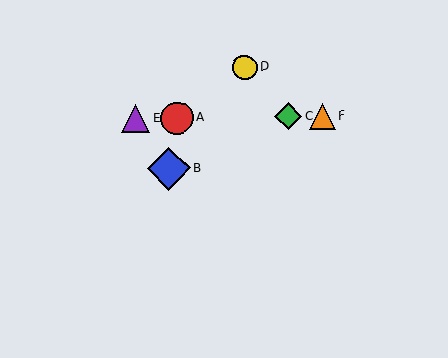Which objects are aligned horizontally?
Objects A, C, E, F are aligned horizontally.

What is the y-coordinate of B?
Object B is at y≈168.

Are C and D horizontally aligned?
No, C is at y≈117 and D is at y≈67.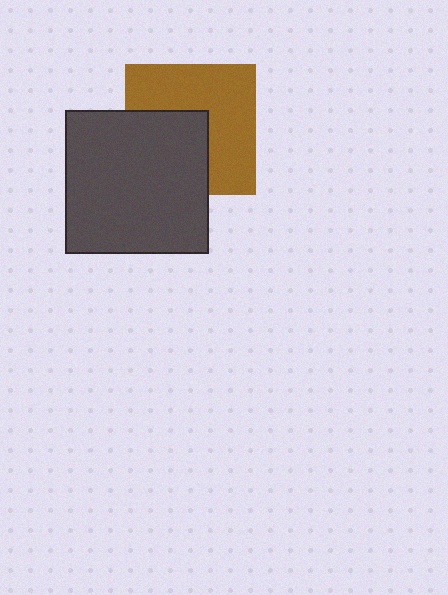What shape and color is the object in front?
The object in front is a dark gray square.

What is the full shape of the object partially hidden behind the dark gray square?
The partially hidden object is a brown square.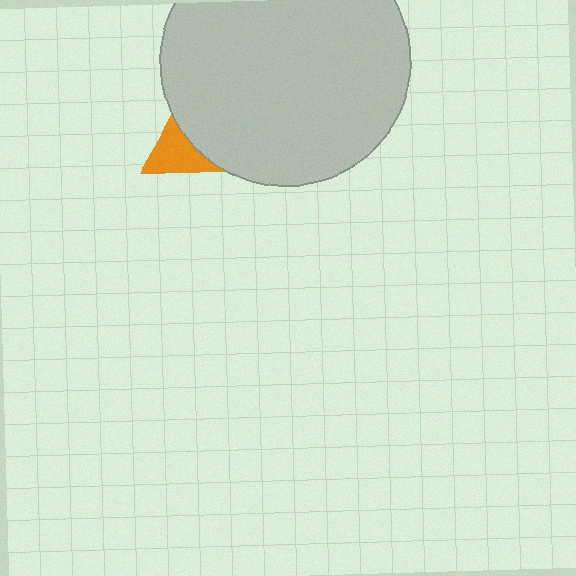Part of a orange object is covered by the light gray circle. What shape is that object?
It is a triangle.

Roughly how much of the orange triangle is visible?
A small part of it is visible (roughly 31%).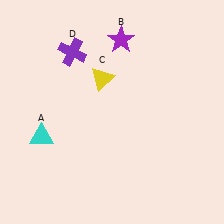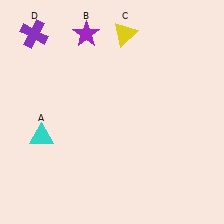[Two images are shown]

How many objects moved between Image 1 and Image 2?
3 objects moved between the two images.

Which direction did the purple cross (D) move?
The purple cross (D) moved left.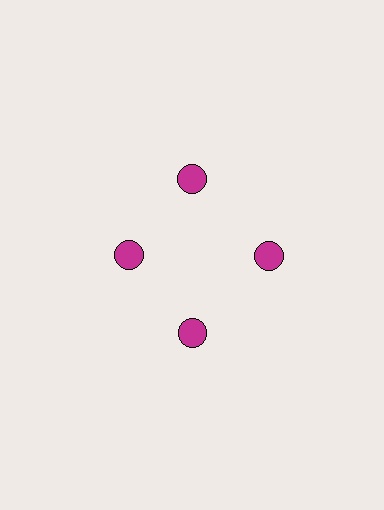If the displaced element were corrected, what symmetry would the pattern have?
It would have 4-fold rotational symmetry — the pattern would map onto itself every 90 degrees.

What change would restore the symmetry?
The symmetry would be restored by moving it outward, back onto the ring so that all 4 circles sit at equal angles and equal distance from the center.